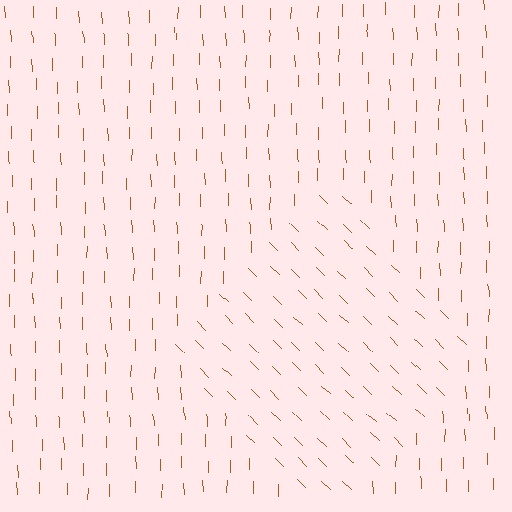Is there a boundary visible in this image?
Yes, there is a texture boundary formed by a change in line orientation.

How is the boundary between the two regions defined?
The boundary is defined purely by a change in line orientation (approximately 45 degrees difference). All lines are the same color and thickness.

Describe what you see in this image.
The image is filled with small brown line segments. A diamond region in the image has lines oriented differently from the surrounding lines, creating a visible texture boundary.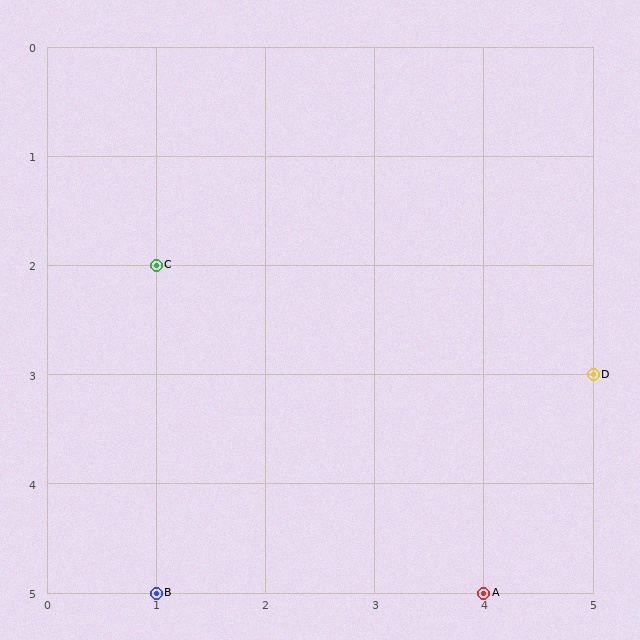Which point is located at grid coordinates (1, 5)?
Point B is at (1, 5).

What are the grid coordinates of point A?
Point A is at grid coordinates (4, 5).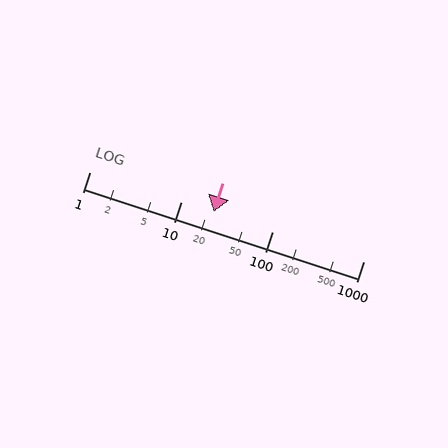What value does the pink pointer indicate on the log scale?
The pointer indicates approximately 23.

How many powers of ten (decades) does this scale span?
The scale spans 3 decades, from 1 to 1000.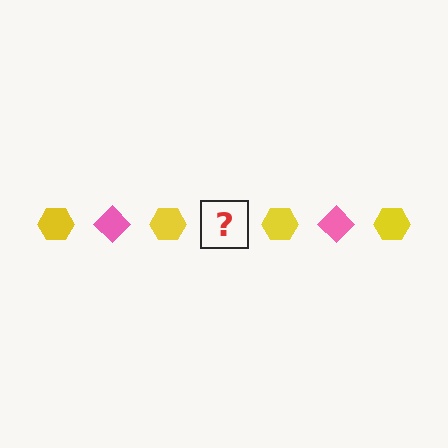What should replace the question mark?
The question mark should be replaced with a pink diamond.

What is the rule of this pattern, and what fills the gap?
The rule is that the pattern alternates between yellow hexagon and pink diamond. The gap should be filled with a pink diamond.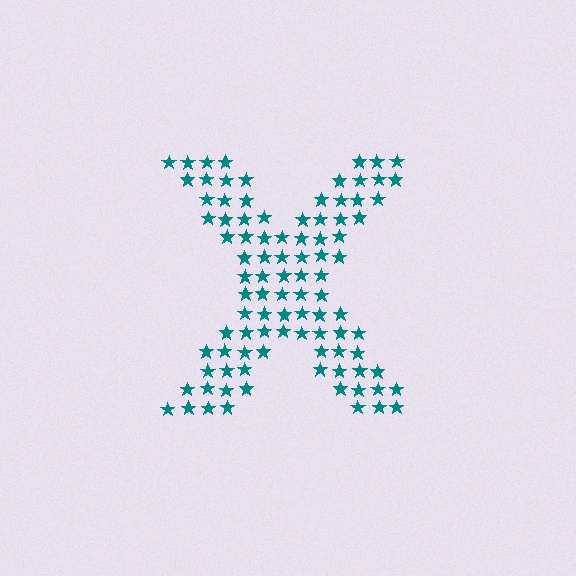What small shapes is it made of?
It is made of small stars.